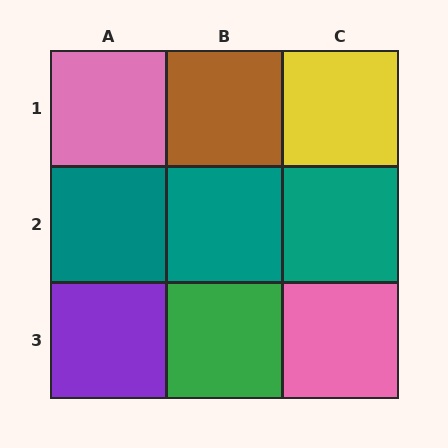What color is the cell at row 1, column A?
Pink.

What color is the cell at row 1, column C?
Yellow.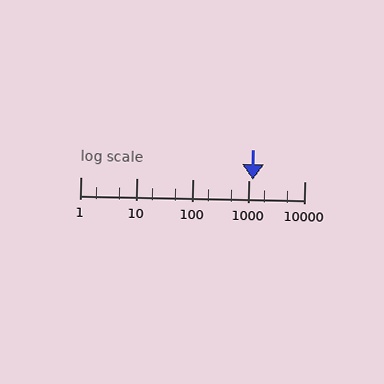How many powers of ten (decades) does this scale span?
The scale spans 4 decades, from 1 to 10000.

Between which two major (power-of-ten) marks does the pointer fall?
The pointer is between 1000 and 10000.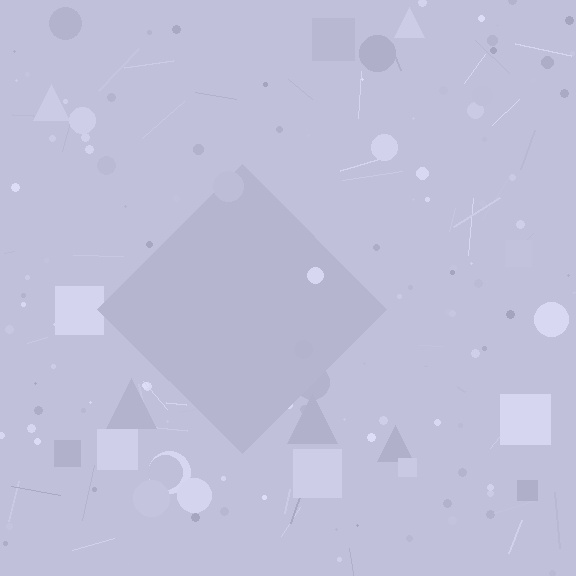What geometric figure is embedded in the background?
A diamond is embedded in the background.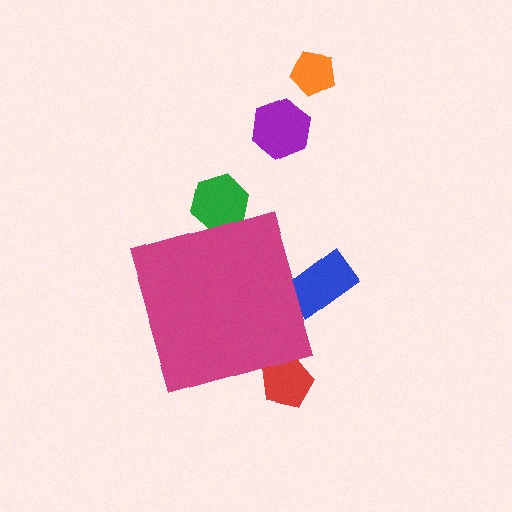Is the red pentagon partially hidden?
Yes, the red pentagon is partially hidden behind the magenta diamond.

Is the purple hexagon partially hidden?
No, the purple hexagon is fully visible.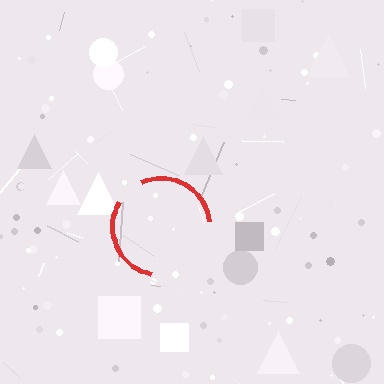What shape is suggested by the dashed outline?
The dashed outline suggests a circle.